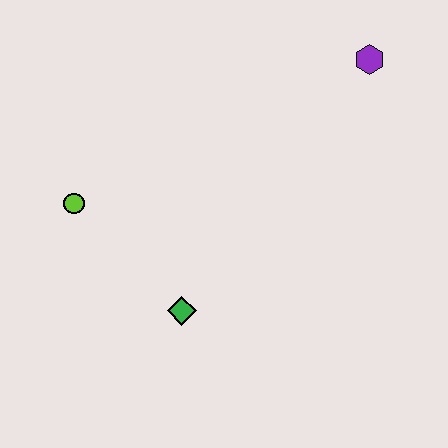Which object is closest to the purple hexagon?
The green diamond is closest to the purple hexagon.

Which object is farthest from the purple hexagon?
The lime circle is farthest from the purple hexagon.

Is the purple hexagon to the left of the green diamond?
No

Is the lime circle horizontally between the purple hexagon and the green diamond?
No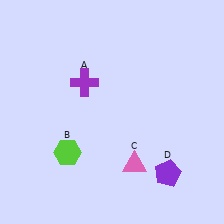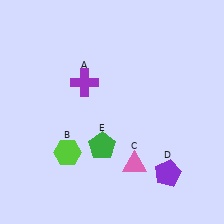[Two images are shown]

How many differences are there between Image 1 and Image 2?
There is 1 difference between the two images.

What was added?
A green pentagon (E) was added in Image 2.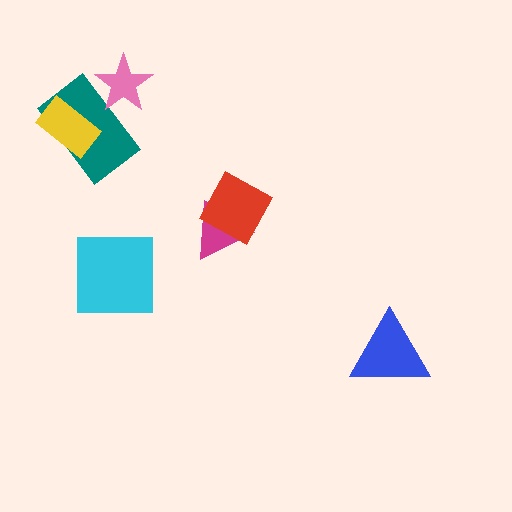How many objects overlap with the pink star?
1 object overlaps with the pink star.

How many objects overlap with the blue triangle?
0 objects overlap with the blue triangle.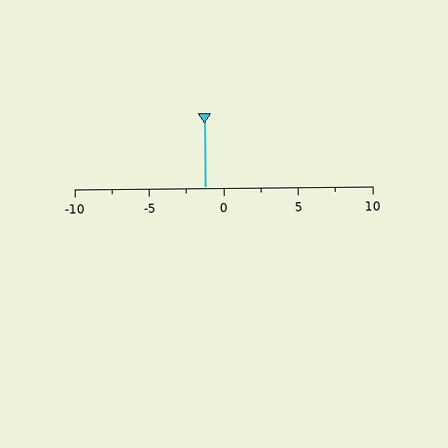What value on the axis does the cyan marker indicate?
The marker indicates approximately -1.2.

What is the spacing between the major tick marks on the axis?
The major ticks are spaced 5 apart.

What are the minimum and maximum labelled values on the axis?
The axis runs from -10 to 10.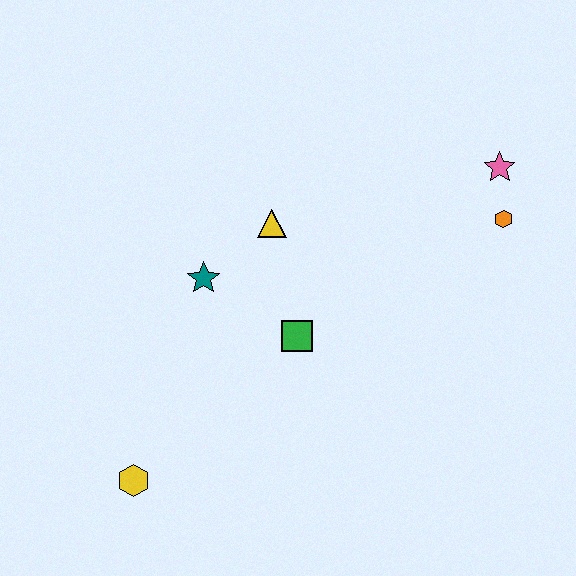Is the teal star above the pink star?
No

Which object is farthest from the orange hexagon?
The yellow hexagon is farthest from the orange hexagon.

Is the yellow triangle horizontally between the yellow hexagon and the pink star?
Yes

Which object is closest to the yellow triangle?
The teal star is closest to the yellow triangle.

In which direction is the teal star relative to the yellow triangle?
The teal star is to the left of the yellow triangle.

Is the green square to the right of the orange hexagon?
No